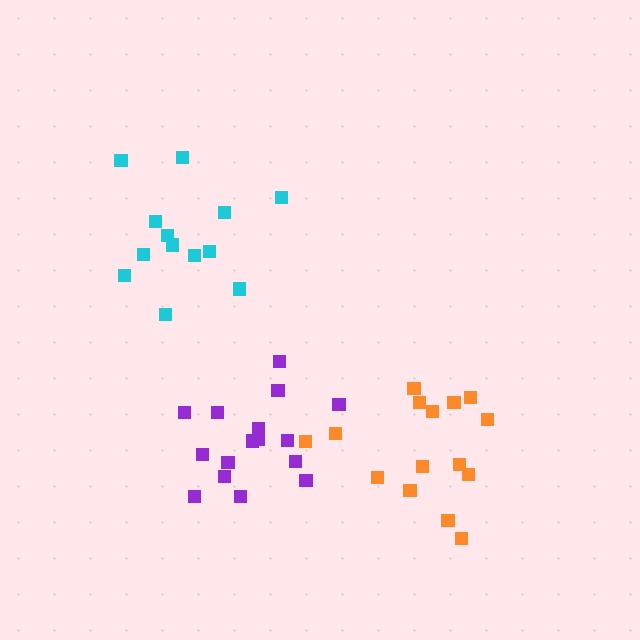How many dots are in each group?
Group 1: 16 dots, Group 2: 13 dots, Group 3: 15 dots (44 total).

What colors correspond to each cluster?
The clusters are colored: purple, cyan, orange.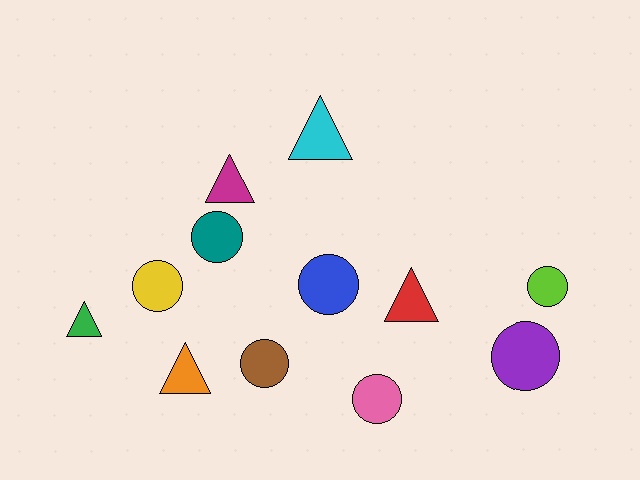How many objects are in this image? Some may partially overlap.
There are 12 objects.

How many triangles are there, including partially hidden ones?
There are 5 triangles.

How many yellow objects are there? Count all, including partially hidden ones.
There is 1 yellow object.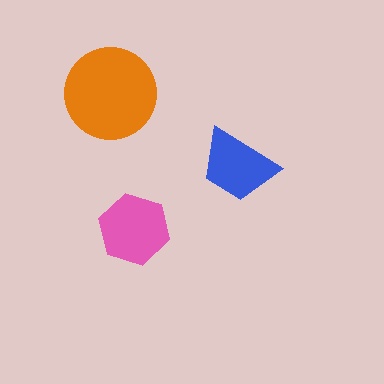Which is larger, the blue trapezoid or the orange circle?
The orange circle.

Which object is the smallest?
The blue trapezoid.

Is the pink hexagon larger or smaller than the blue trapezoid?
Larger.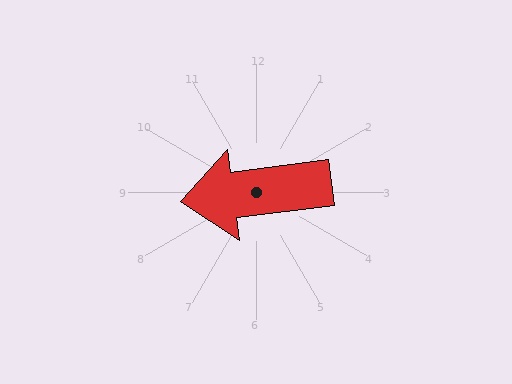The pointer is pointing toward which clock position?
Roughly 9 o'clock.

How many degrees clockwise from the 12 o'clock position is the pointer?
Approximately 263 degrees.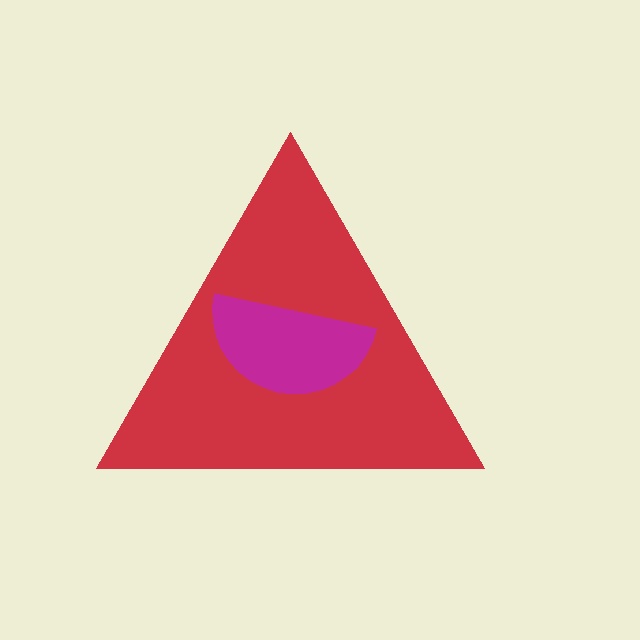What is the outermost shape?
The red triangle.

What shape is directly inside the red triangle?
The magenta semicircle.